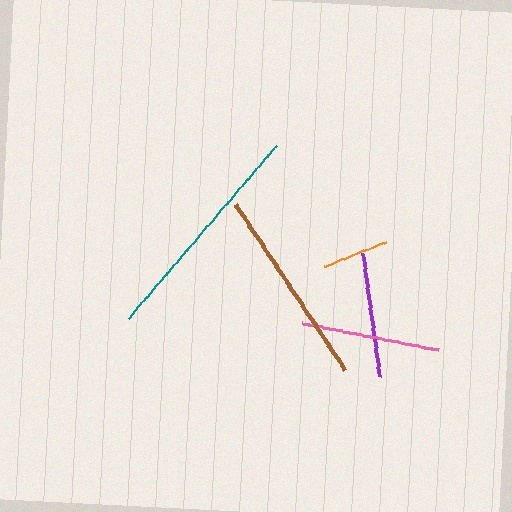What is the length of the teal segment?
The teal segment is approximately 227 pixels long.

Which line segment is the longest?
The teal line is the longest at approximately 227 pixels.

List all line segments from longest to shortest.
From longest to shortest: teal, brown, pink, purple, orange.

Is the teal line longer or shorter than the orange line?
The teal line is longer than the orange line.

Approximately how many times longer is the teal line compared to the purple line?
The teal line is approximately 1.8 times the length of the purple line.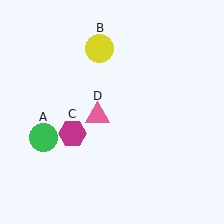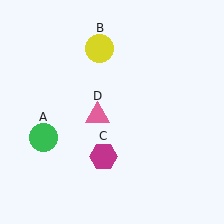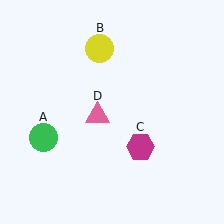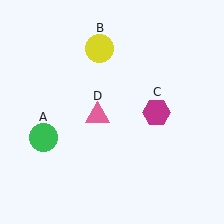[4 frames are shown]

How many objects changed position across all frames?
1 object changed position: magenta hexagon (object C).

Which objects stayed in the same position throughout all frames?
Green circle (object A) and yellow circle (object B) and pink triangle (object D) remained stationary.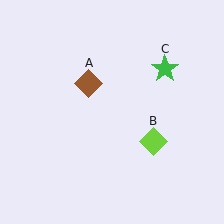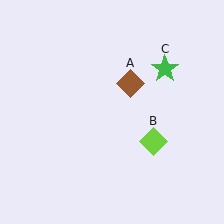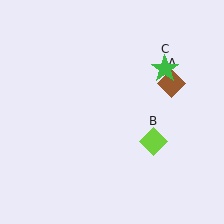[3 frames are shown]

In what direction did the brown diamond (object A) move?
The brown diamond (object A) moved right.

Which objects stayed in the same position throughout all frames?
Lime diamond (object B) and green star (object C) remained stationary.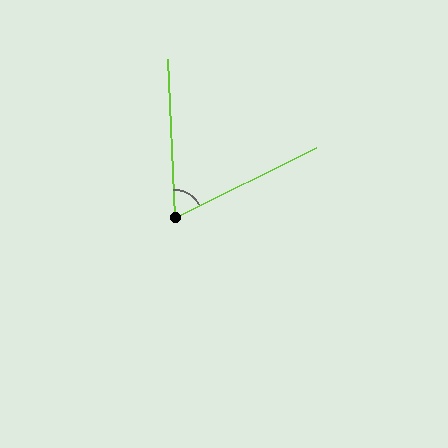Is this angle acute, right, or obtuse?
It is acute.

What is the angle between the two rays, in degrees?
Approximately 66 degrees.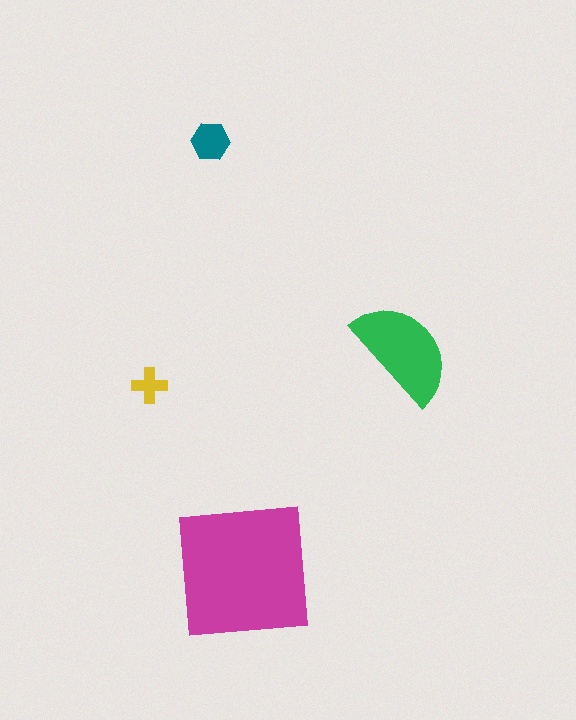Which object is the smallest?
The yellow cross.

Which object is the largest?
The magenta square.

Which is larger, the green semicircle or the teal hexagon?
The green semicircle.